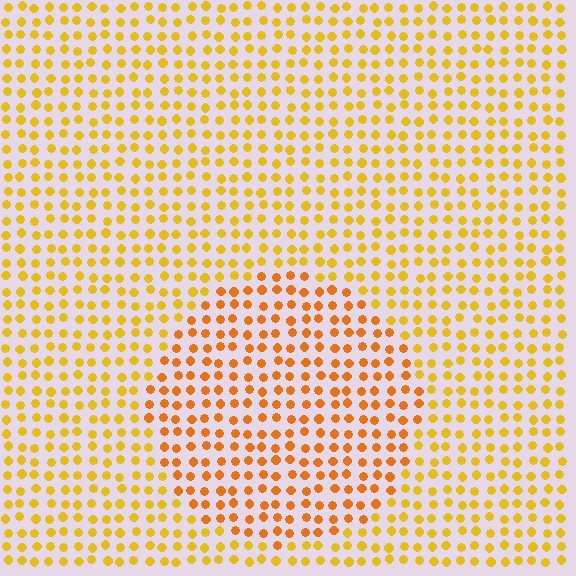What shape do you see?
I see a circle.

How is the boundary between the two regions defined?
The boundary is defined purely by a slight shift in hue (about 23 degrees). Spacing, size, and orientation are identical on both sides.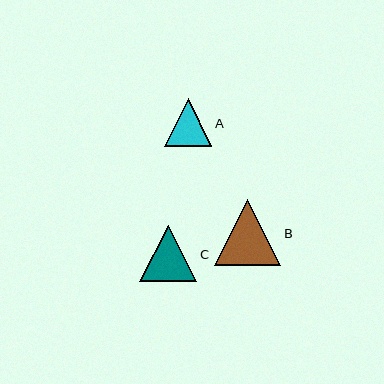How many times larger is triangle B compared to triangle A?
Triangle B is approximately 1.4 times the size of triangle A.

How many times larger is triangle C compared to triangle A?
Triangle C is approximately 1.2 times the size of triangle A.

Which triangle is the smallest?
Triangle A is the smallest with a size of approximately 48 pixels.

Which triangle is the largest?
Triangle B is the largest with a size of approximately 66 pixels.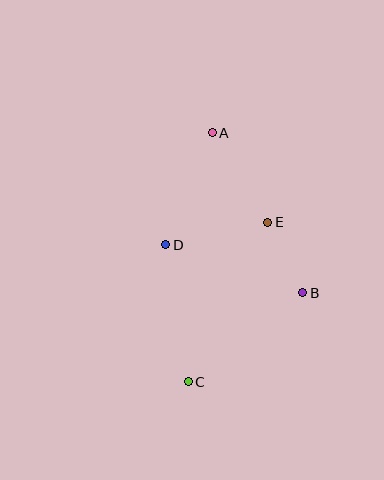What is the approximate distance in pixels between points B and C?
The distance between B and C is approximately 145 pixels.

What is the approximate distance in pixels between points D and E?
The distance between D and E is approximately 105 pixels.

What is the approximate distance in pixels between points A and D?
The distance between A and D is approximately 121 pixels.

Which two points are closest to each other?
Points B and E are closest to each other.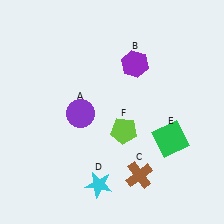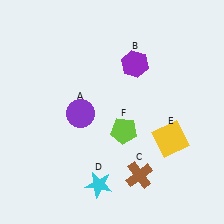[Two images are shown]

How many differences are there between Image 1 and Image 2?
There is 1 difference between the two images.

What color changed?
The square (E) changed from green in Image 1 to yellow in Image 2.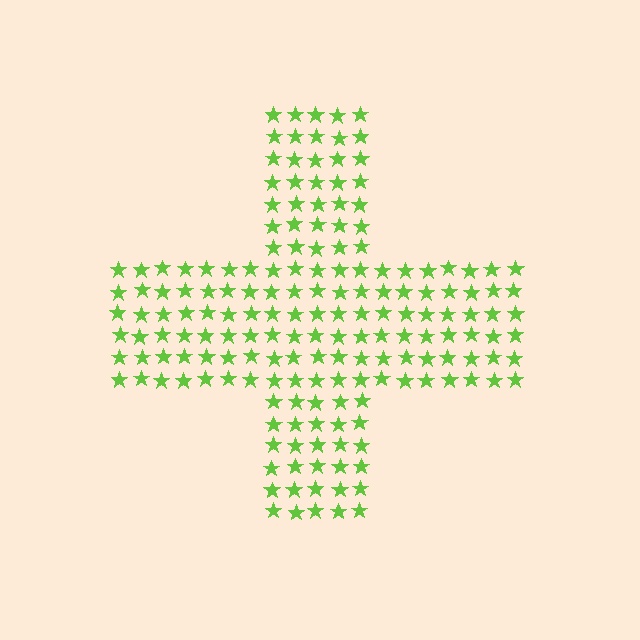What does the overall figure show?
The overall figure shows a cross.